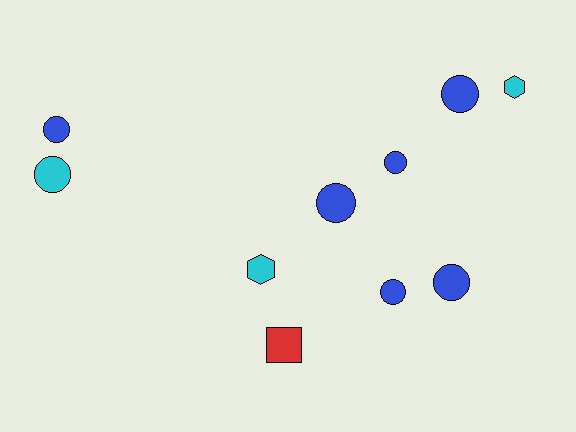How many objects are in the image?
There are 10 objects.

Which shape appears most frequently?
Circle, with 7 objects.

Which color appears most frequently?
Blue, with 6 objects.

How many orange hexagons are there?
There are no orange hexagons.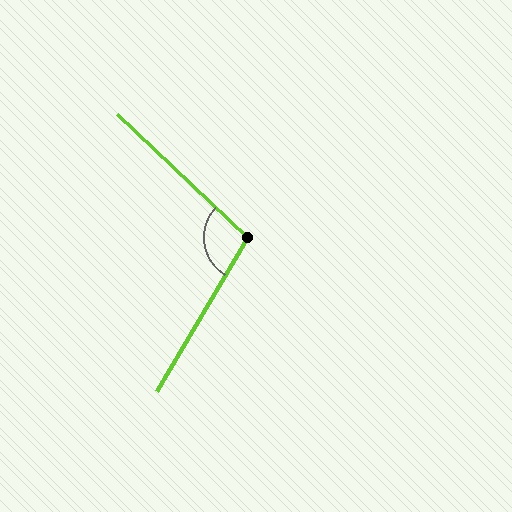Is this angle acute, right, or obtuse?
It is obtuse.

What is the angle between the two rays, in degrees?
Approximately 103 degrees.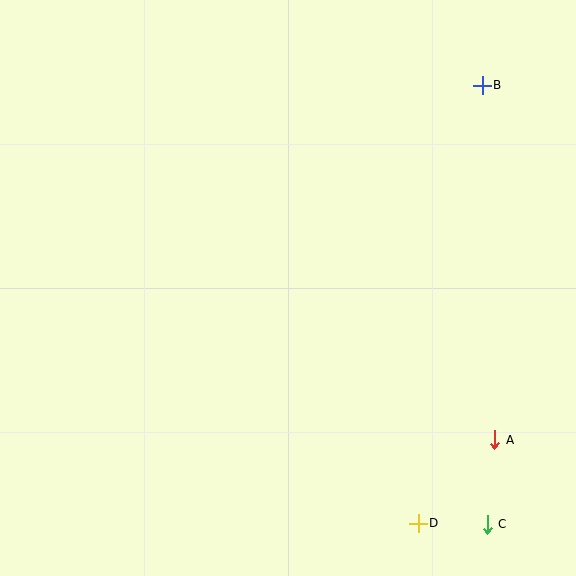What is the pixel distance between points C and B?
The distance between C and B is 439 pixels.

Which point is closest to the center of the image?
Point A at (495, 440) is closest to the center.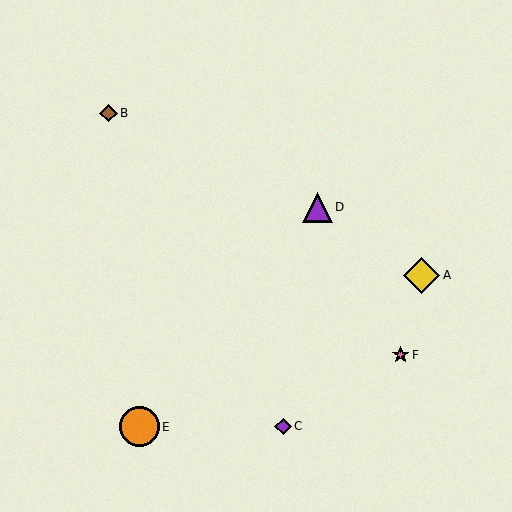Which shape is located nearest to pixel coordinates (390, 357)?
The pink star (labeled F) at (401, 355) is nearest to that location.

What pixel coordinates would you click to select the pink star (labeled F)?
Click at (401, 355) to select the pink star F.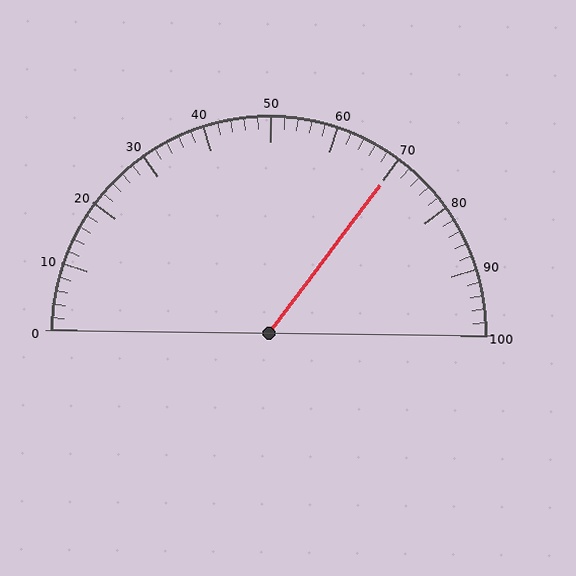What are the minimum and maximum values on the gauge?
The gauge ranges from 0 to 100.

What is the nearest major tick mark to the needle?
The nearest major tick mark is 70.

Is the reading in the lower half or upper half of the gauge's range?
The reading is in the upper half of the range (0 to 100).